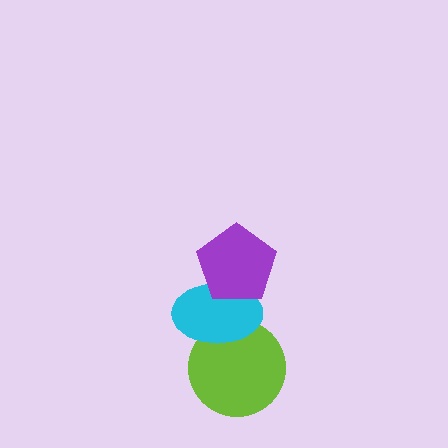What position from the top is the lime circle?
The lime circle is 3rd from the top.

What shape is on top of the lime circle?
The cyan ellipse is on top of the lime circle.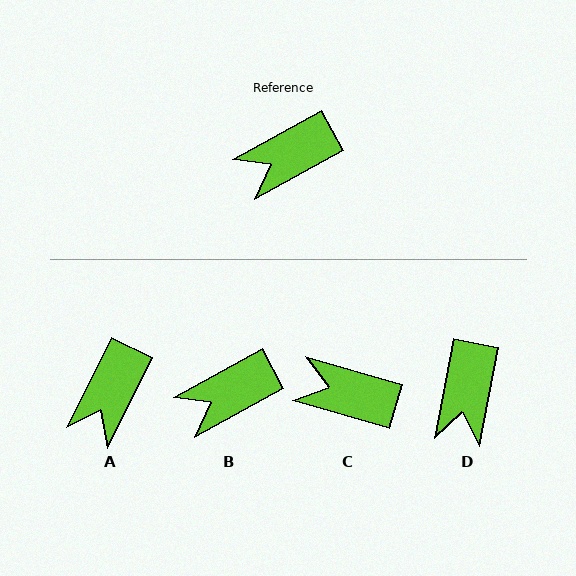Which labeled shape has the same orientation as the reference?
B.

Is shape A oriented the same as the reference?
No, it is off by about 35 degrees.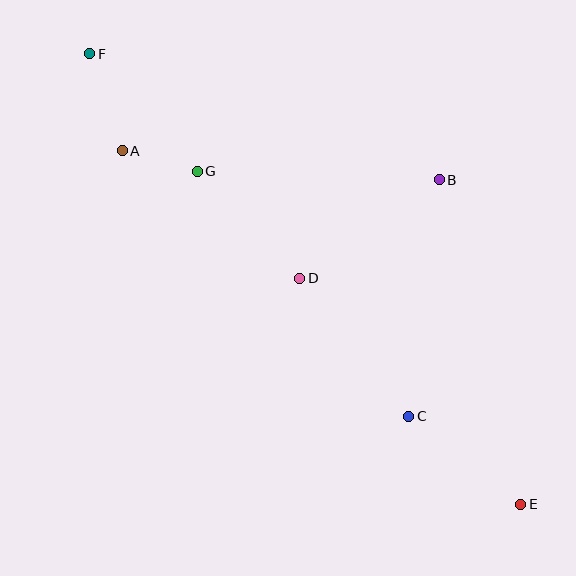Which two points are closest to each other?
Points A and G are closest to each other.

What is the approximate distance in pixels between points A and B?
The distance between A and B is approximately 318 pixels.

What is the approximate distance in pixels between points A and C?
The distance between A and C is approximately 391 pixels.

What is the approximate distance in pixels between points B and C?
The distance between B and C is approximately 239 pixels.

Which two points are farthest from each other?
Points E and F are farthest from each other.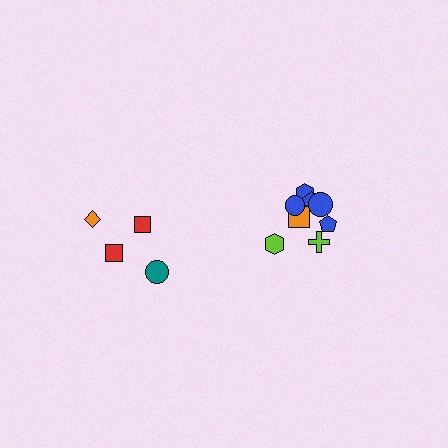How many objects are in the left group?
There are 4 objects.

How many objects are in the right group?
There are 8 objects.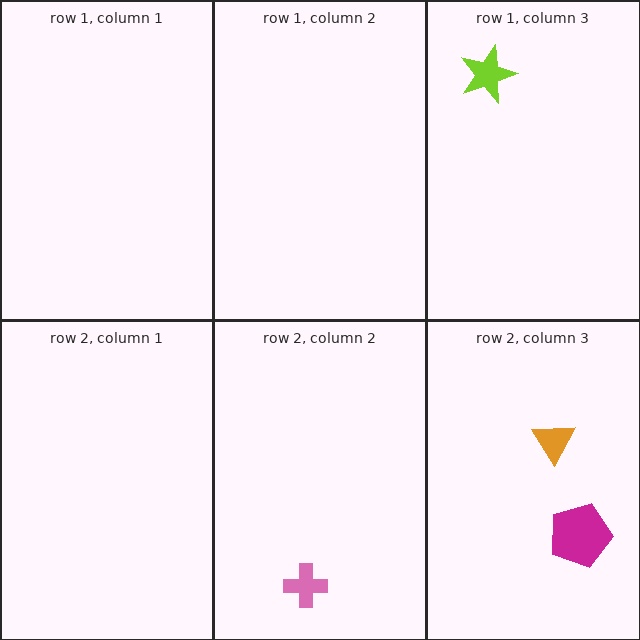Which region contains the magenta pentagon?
The row 2, column 3 region.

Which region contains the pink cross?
The row 2, column 2 region.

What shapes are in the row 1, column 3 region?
The lime star.